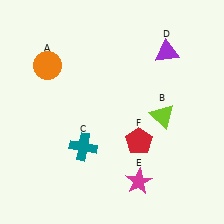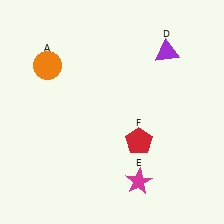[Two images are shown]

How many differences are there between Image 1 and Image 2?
There are 2 differences between the two images.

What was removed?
The teal cross (C), the lime triangle (B) were removed in Image 2.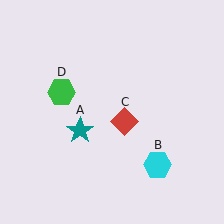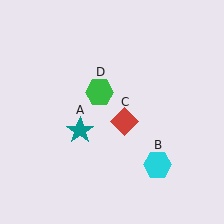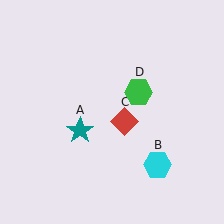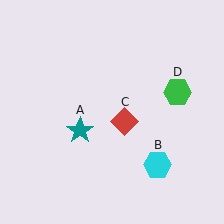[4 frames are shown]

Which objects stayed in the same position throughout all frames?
Teal star (object A) and cyan hexagon (object B) and red diamond (object C) remained stationary.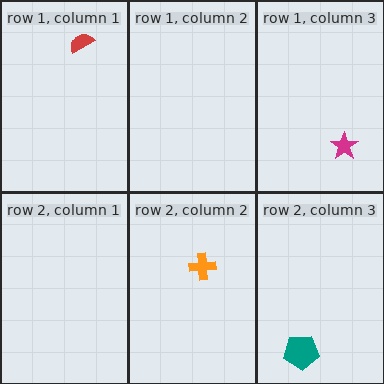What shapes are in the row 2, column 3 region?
The teal pentagon.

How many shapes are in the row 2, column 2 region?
1.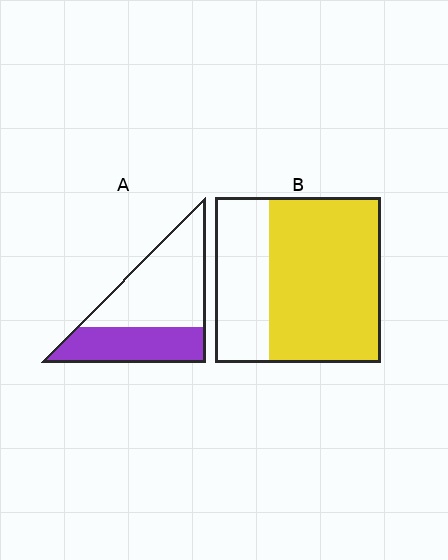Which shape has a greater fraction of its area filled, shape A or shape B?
Shape B.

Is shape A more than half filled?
No.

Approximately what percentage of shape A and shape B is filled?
A is approximately 40% and B is approximately 65%.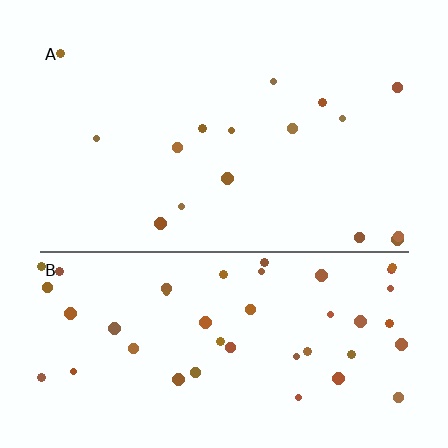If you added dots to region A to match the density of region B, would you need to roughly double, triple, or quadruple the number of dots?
Approximately triple.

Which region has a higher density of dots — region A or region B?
B (the bottom).